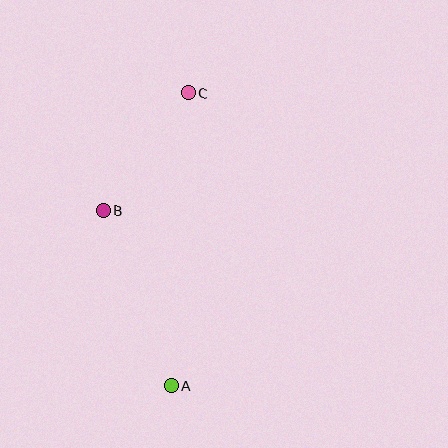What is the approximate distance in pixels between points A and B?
The distance between A and B is approximately 188 pixels.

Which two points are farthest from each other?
Points A and C are farthest from each other.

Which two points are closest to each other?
Points B and C are closest to each other.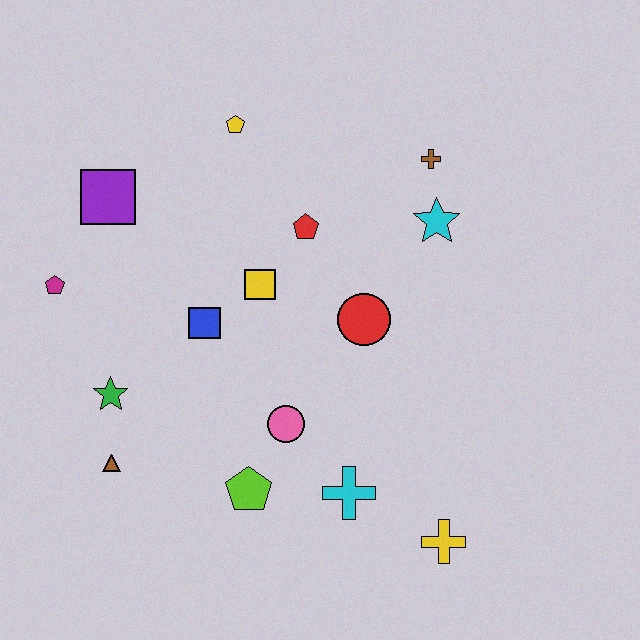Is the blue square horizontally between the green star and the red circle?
Yes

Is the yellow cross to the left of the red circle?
No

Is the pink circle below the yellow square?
Yes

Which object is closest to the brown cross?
The cyan star is closest to the brown cross.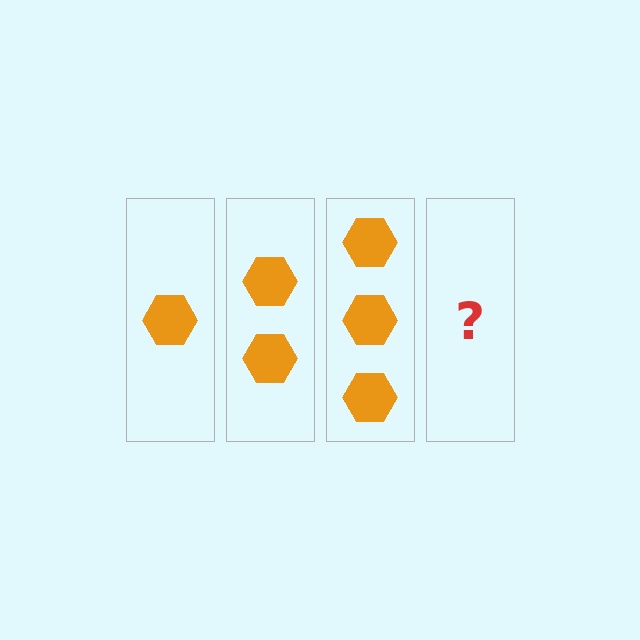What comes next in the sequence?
The next element should be 4 hexagons.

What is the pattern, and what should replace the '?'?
The pattern is that each step adds one more hexagon. The '?' should be 4 hexagons.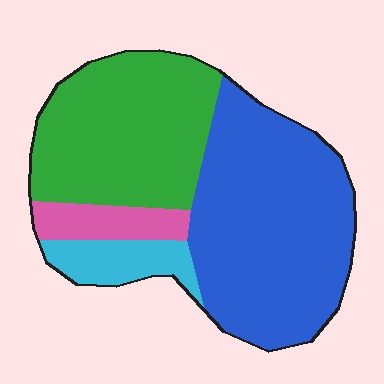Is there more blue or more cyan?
Blue.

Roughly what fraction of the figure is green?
Green covers about 35% of the figure.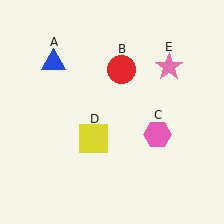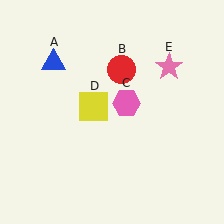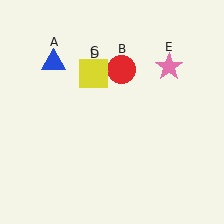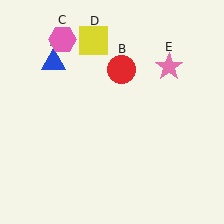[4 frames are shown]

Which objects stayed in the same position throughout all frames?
Blue triangle (object A) and red circle (object B) and pink star (object E) remained stationary.